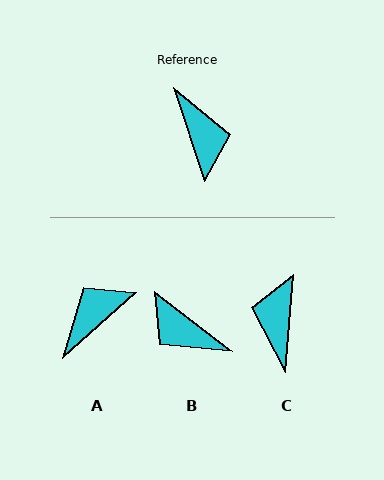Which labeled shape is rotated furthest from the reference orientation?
C, about 158 degrees away.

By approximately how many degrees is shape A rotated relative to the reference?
Approximately 113 degrees counter-clockwise.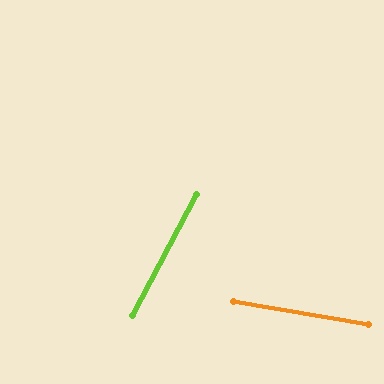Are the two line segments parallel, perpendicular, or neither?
Neither parallel nor perpendicular — they differ by about 72°.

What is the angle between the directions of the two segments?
Approximately 72 degrees.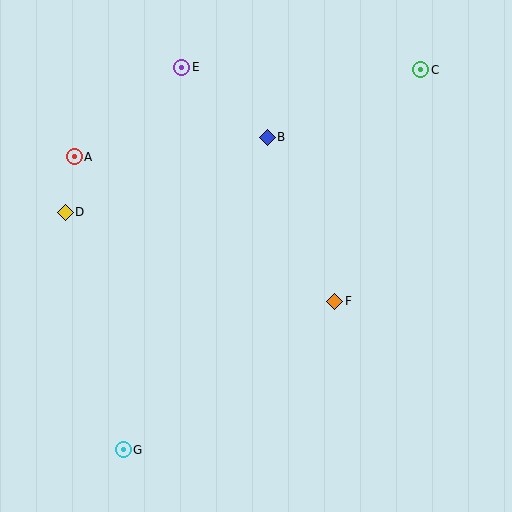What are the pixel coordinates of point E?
Point E is at (182, 67).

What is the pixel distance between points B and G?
The distance between B and G is 344 pixels.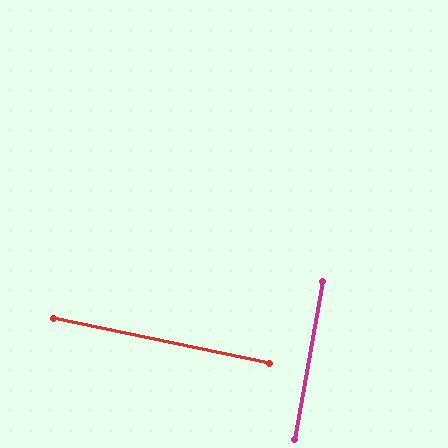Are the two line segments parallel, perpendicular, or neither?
Perpendicular — they meet at approximately 88°.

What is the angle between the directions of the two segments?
Approximately 88 degrees.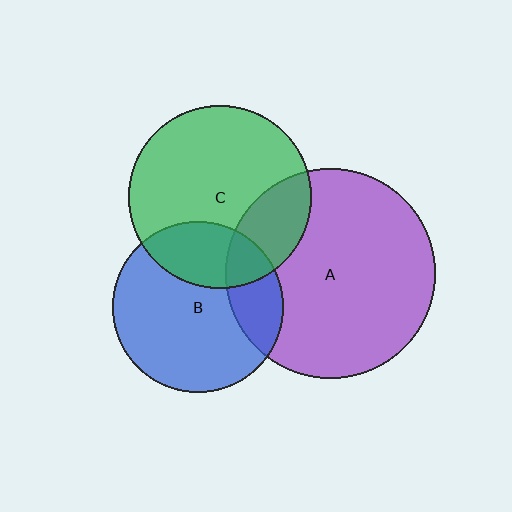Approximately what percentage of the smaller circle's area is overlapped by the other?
Approximately 25%.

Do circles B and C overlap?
Yes.